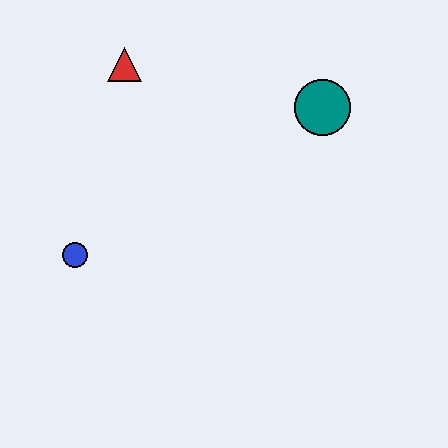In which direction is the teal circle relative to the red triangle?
The teal circle is to the right of the red triangle.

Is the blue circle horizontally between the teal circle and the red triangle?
No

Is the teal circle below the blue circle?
No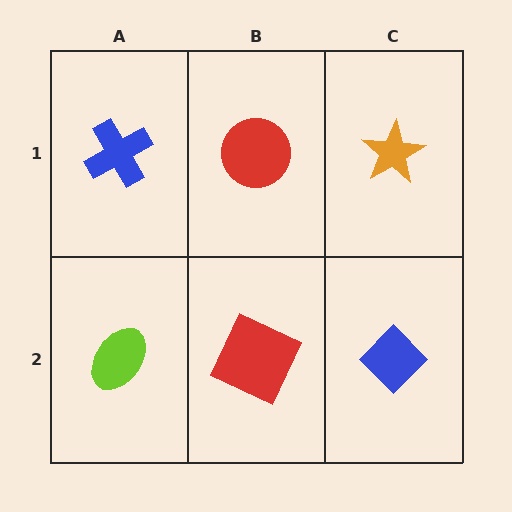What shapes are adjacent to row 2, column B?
A red circle (row 1, column B), a lime ellipse (row 2, column A), a blue diamond (row 2, column C).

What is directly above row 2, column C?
An orange star.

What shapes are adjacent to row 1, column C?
A blue diamond (row 2, column C), a red circle (row 1, column B).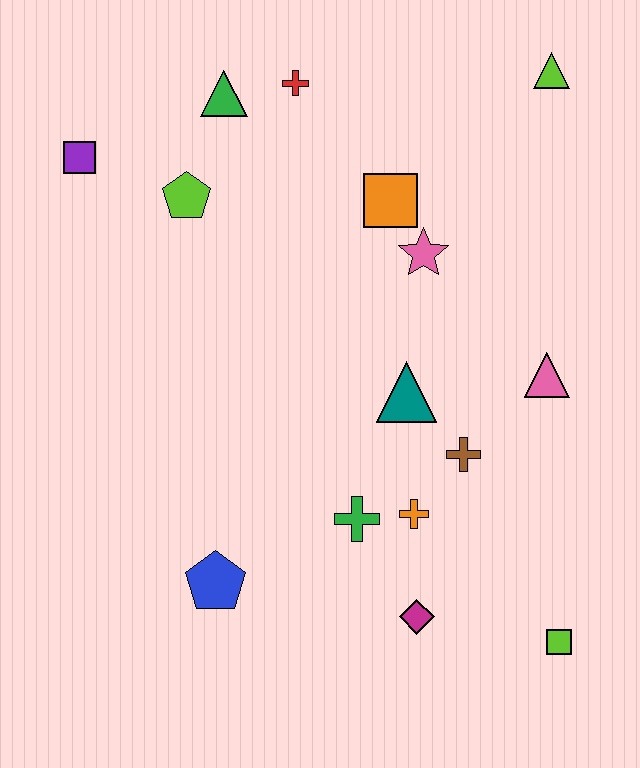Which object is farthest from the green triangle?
The lime square is farthest from the green triangle.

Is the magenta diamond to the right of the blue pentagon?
Yes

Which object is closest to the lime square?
The magenta diamond is closest to the lime square.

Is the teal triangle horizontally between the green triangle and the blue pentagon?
No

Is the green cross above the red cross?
No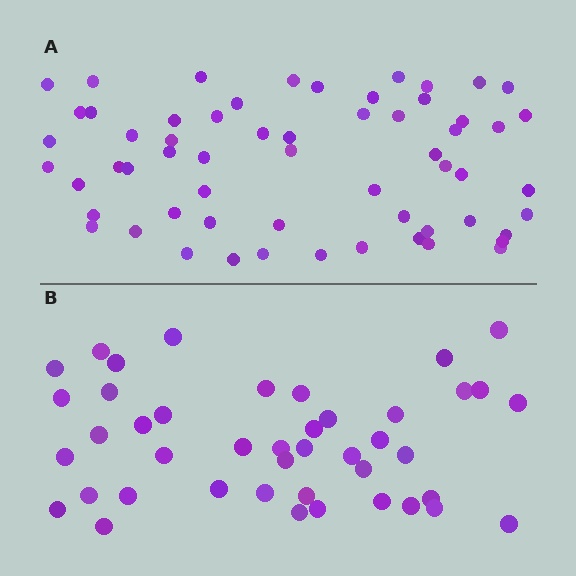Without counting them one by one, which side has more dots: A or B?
Region A (the top region) has more dots.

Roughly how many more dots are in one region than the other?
Region A has approximately 15 more dots than region B.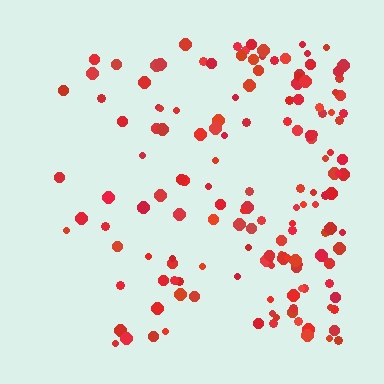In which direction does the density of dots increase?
From left to right, with the right side densest.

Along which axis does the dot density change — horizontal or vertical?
Horizontal.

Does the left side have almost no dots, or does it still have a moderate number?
Still a moderate number, just noticeably fewer than the right.